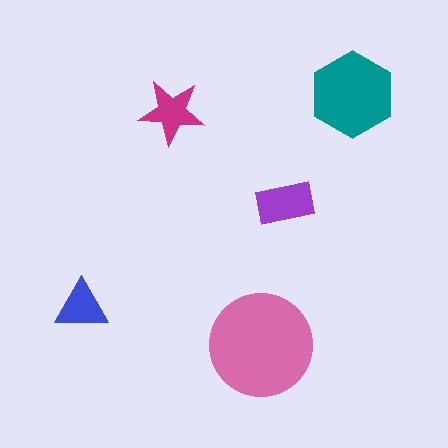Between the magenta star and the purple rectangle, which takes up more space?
The purple rectangle.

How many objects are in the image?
There are 5 objects in the image.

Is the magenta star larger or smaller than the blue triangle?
Larger.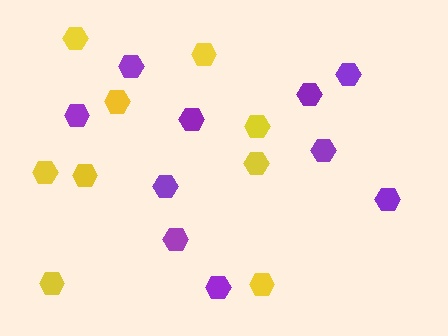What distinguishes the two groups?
There are 2 groups: one group of yellow hexagons (9) and one group of purple hexagons (10).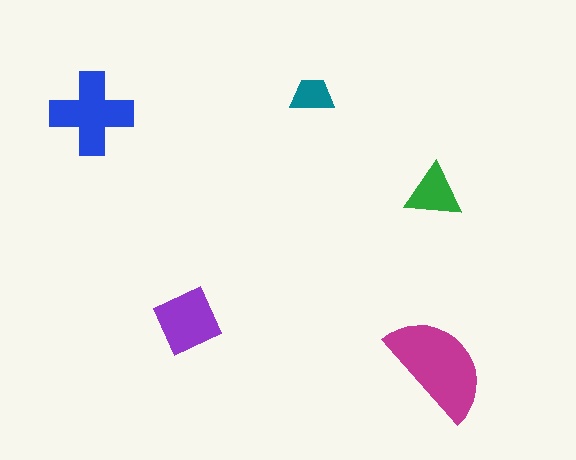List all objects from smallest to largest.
The teal trapezoid, the green triangle, the purple diamond, the blue cross, the magenta semicircle.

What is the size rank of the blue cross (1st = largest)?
2nd.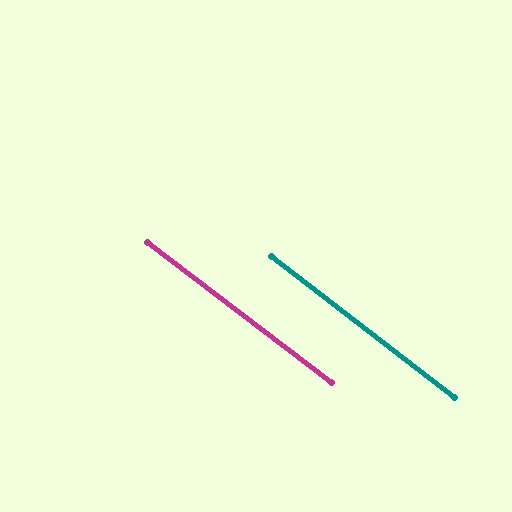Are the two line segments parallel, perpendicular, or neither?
Parallel — their directions differ by only 0.4°.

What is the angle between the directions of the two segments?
Approximately 0 degrees.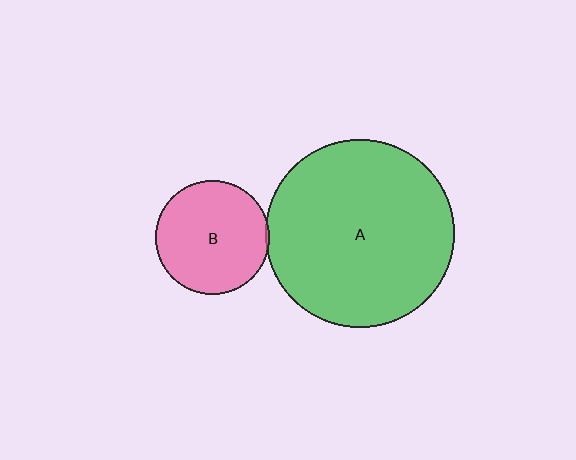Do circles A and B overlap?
Yes.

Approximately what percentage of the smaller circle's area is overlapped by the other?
Approximately 5%.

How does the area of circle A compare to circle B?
Approximately 2.7 times.